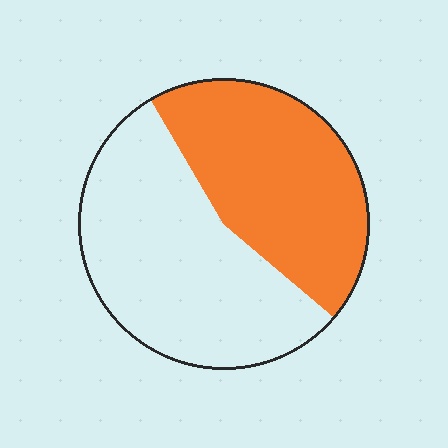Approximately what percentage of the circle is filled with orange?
Approximately 45%.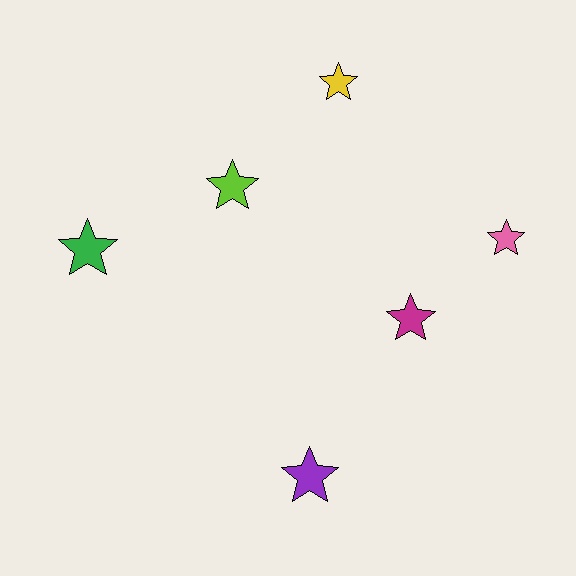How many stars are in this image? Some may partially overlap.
There are 6 stars.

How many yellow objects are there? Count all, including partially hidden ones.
There is 1 yellow object.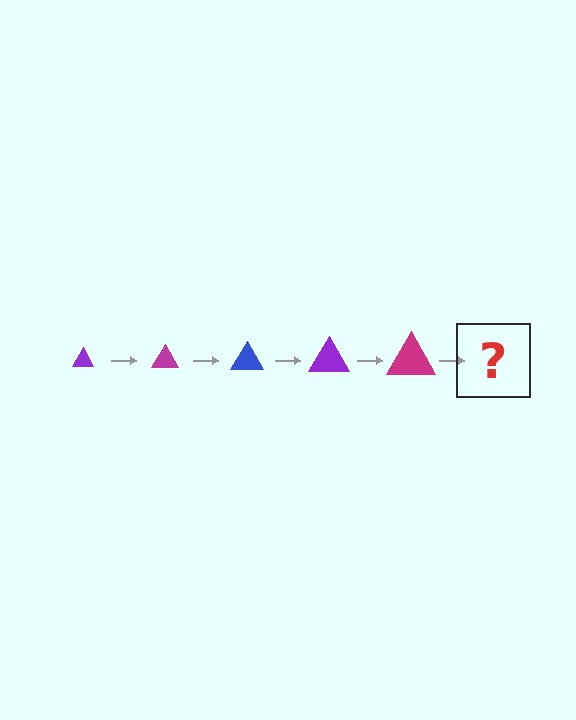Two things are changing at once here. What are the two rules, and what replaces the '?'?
The two rules are that the triangle grows larger each step and the color cycles through purple, magenta, and blue. The '?' should be a blue triangle, larger than the previous one.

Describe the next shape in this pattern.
It should be a blue triangle, larger than the previous one.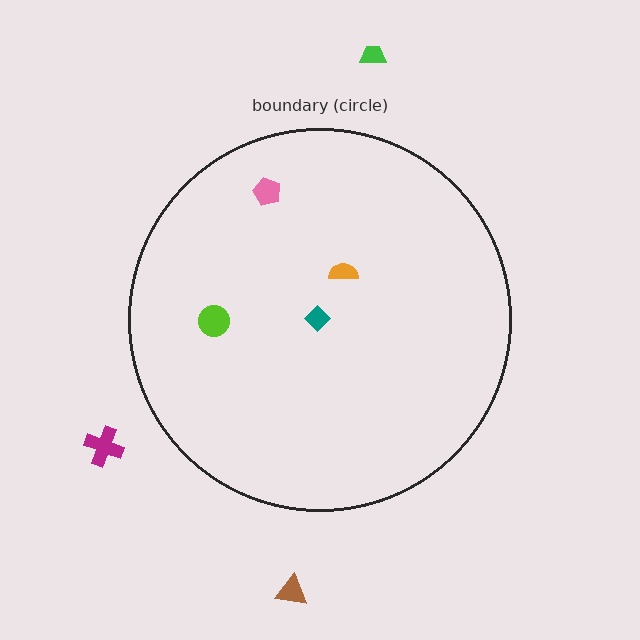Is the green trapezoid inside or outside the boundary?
Outside.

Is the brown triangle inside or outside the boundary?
Outside.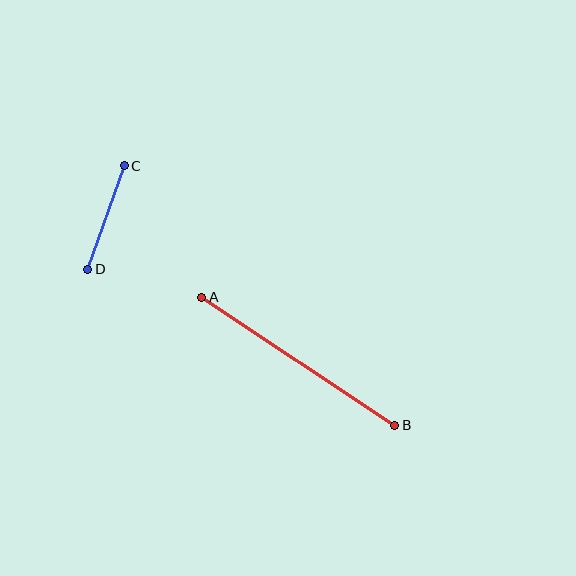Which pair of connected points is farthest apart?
Points A and B are farthest apart.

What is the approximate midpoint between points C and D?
The midpoint is at approximately (106, 218) pixels.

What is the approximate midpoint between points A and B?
The midpoint is at approximately (298, 361) pixels.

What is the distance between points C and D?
The distance is approximately 109 pixels.